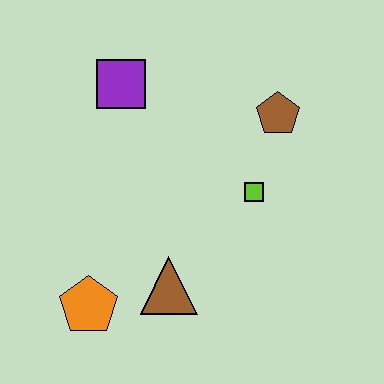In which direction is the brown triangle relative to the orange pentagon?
The brown triangle is to the right of the orange pentagon.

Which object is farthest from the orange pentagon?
The brown pentagon is farthest from the orange pentagon.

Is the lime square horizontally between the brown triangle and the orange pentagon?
No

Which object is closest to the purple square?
The brown pentagon is closest to the purple square.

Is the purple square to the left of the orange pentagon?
No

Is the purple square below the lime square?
No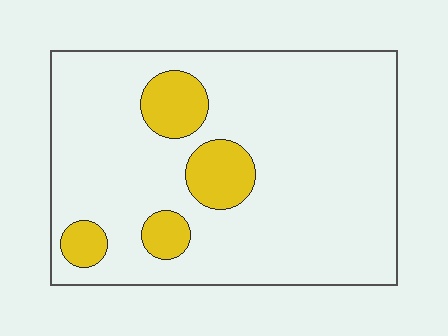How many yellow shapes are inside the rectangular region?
4.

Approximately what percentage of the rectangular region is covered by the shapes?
Approximately 15%.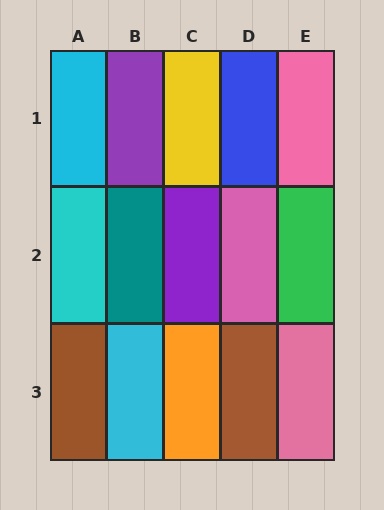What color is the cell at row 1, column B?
Purple.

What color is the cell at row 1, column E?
Pink.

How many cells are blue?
1 cell is blue.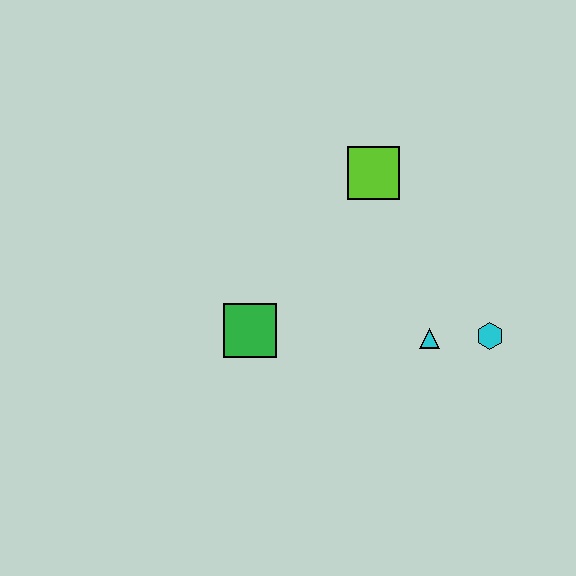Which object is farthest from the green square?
The cyan hexagon is farthest from the green square.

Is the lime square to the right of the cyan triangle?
No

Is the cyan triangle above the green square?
No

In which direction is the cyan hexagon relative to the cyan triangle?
The cyan hexagon is to the right of the cyan triangle.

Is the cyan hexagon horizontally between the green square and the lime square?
No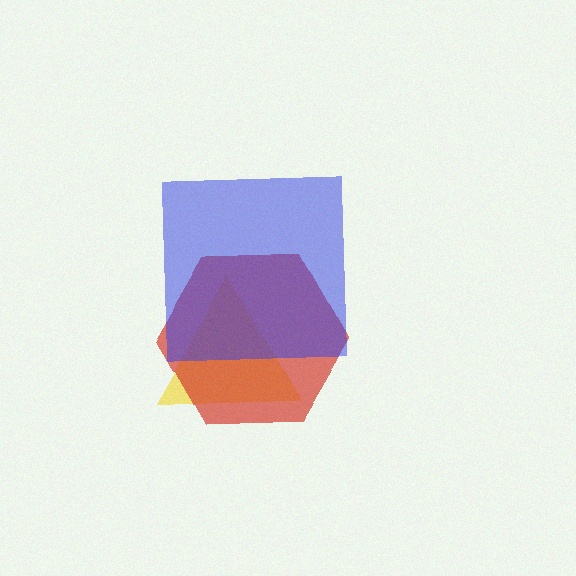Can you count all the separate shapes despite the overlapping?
Yes, there are 3 separate shapes.